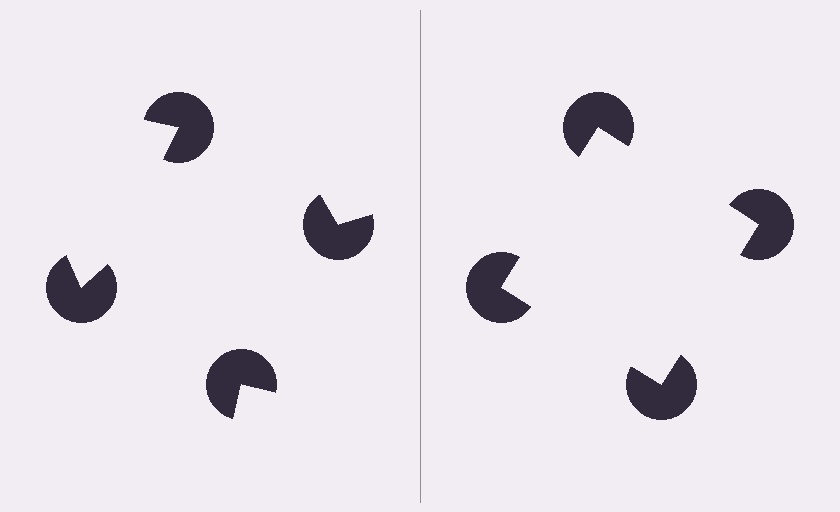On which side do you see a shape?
An illusory square appears on the right side. On the left side the wedge cuts are rotated, so no coherent shape forms.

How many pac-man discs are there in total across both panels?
8 — 4 on each side.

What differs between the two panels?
The pac-man discs are positioned identically on both sides; only the wedge orientations differ. On the right they align to a square; on the left they are misaligned.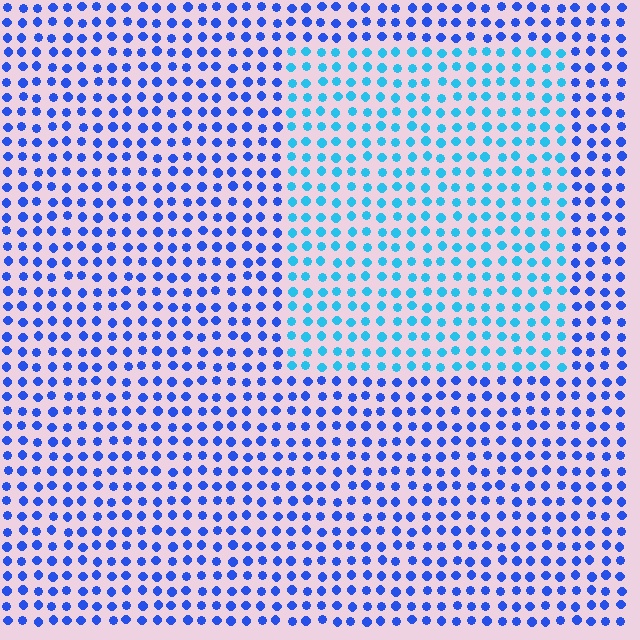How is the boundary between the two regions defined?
The boundary is defined purely by a slight shift in hue (about 35 degrees). Spacing, size, and orientation are identical on both sides.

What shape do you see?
I see a rectangle.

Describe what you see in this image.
The image is filled with small blue elements in a uniform arrangement. A rectangle-shaped region is visible where the elements are tinted to a slightly different hue, forming a subtle color boundary.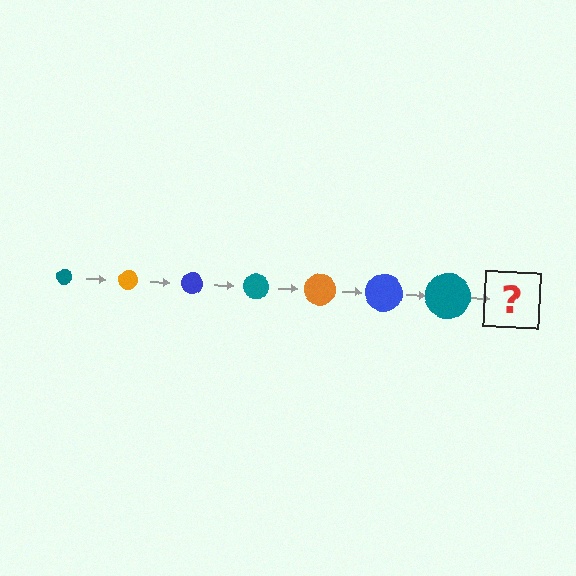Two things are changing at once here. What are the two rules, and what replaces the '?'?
The two rules are that the circle grows larger each step and the color cycles through teal, orange, and blue. The '?' should be an orange circle, larger than the previous one.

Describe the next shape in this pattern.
It should be an orange circle, larger than the previous one.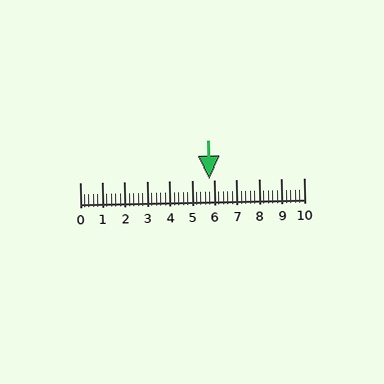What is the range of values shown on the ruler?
The ruler shows values from 0 to 10.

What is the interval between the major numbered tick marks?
The major tick marks are spaced 1 units apart.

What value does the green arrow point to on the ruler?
The green arrow points to approximately 5.8.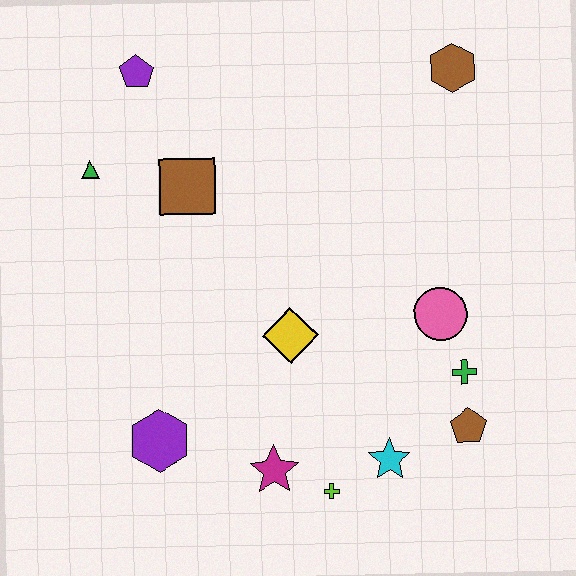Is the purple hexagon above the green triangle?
No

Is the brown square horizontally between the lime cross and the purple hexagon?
Yes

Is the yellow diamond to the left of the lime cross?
Yes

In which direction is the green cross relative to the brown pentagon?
The green cross is above the brown pentagon.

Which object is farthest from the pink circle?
The purple pentagon is farthest from the pink circle.